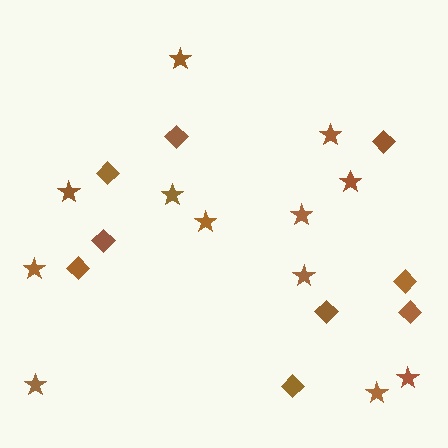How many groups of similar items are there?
There are 2 groups: one group of stars (12) and one group of diamonds (9).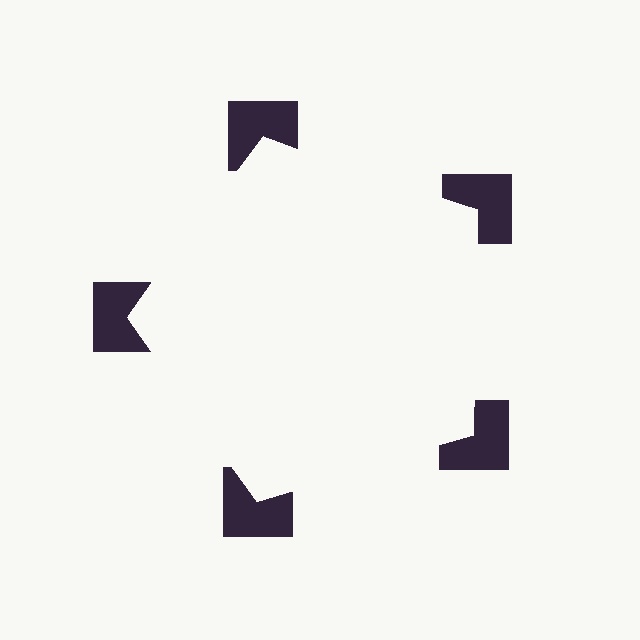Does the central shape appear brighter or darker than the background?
It typically appears slightly brighter than the background, even though no actual brightness change is drawn.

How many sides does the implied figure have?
5 sides.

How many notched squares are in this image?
There are 5 — one at each vertex of the illusory pentagon.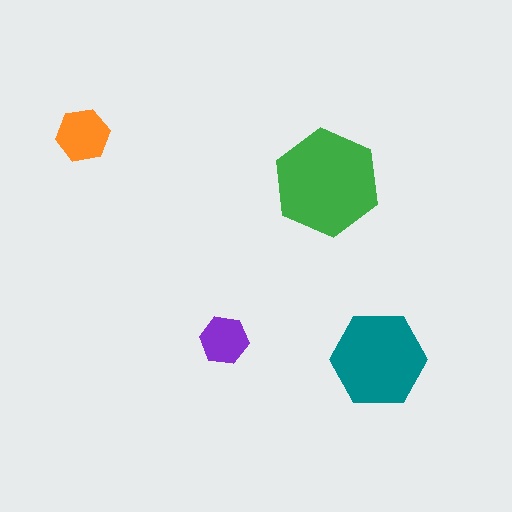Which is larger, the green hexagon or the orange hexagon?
The green one.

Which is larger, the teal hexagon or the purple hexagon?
The teal one.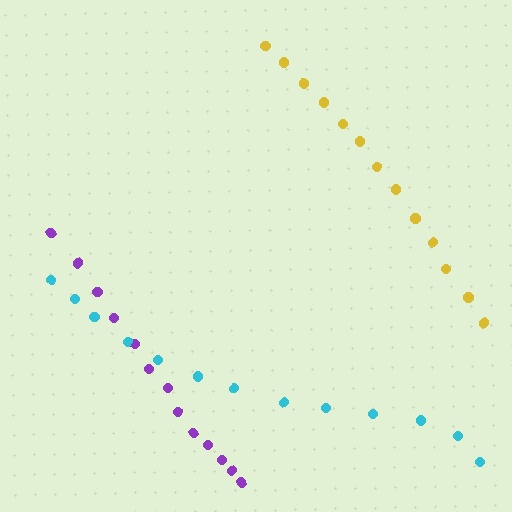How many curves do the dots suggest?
There are 3 distinct paths.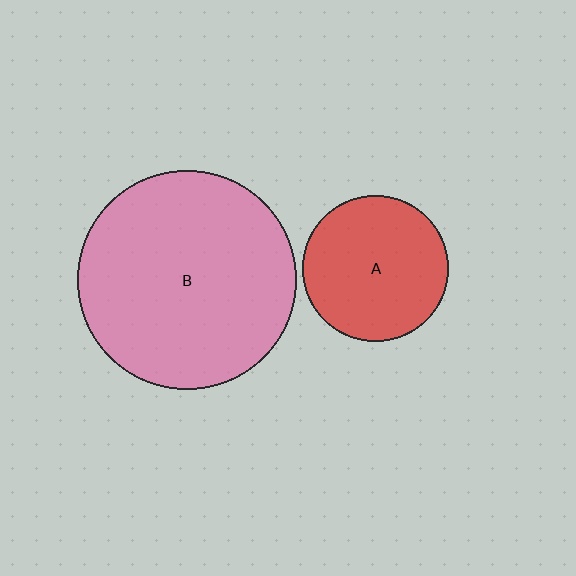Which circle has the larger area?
Circle B (pink).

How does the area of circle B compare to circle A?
Approximately 2.2 times.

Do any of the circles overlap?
No, none of the circles overlap.